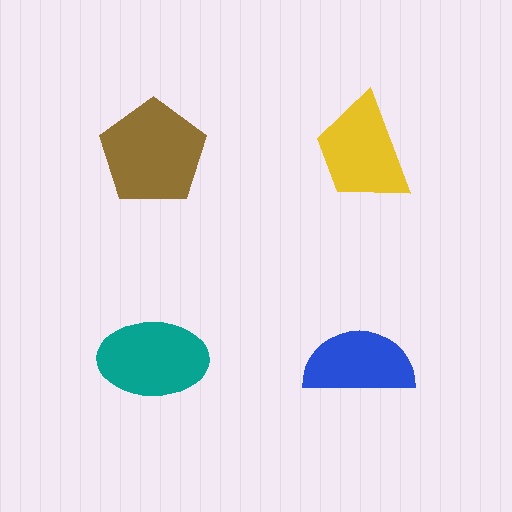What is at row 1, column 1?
A brown pentagon.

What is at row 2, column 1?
A teal ellipse.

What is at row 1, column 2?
A yellow trapezoid.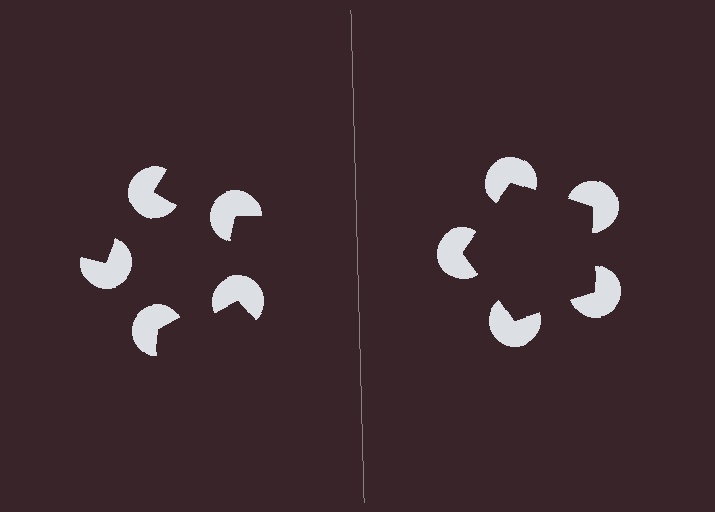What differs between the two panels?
The pac-man discs are positioned identically on both sides; only the wedge orientations differ. On the right they align to a pentagon; on the left they are misaligned.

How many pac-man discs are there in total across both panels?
10 — 5 on each side.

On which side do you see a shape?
An illusory pentagon appears on the right side. On the left side the wedge cuts are rotated, so no coherent shape forms.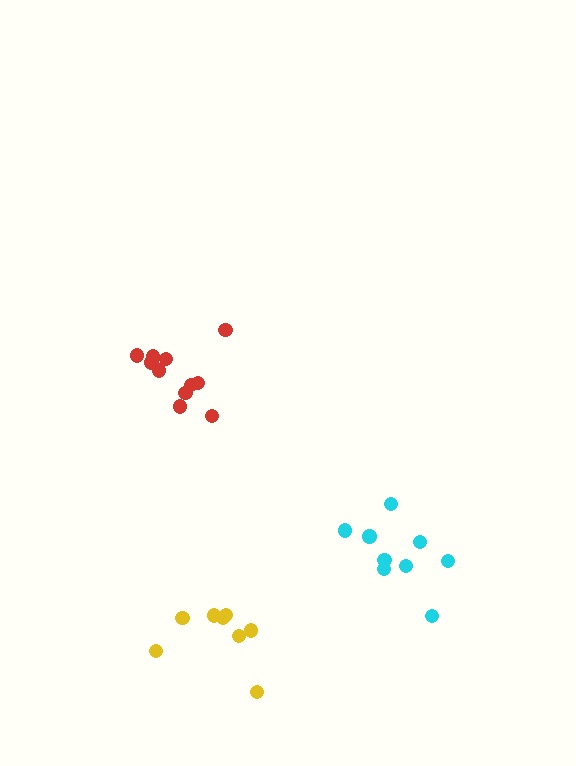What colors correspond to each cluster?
The clusters are colored: red, yellow, cyan.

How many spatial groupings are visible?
There are 3 spatial groupings.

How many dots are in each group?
Group 1: 11 dots, Group 2: 8 dots, Group 3: 9 dots (28 total).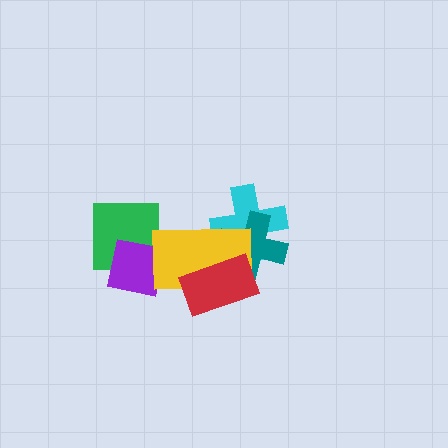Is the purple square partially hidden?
Yes, it is partially covered by another shape.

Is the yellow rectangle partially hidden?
Yes, it is partially covered by another shape.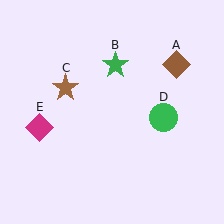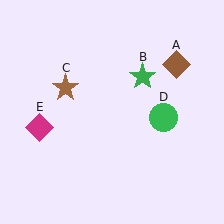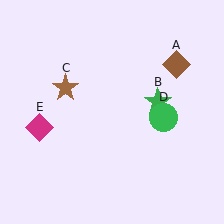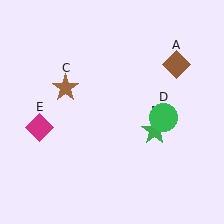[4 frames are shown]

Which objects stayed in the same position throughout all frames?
Brown diamond (object A) and brown star (object C) and green circle (object D) and magenta diamond (object E) remained stationary.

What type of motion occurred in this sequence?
The green star (object B) rotated clockwise around the center of the scene.